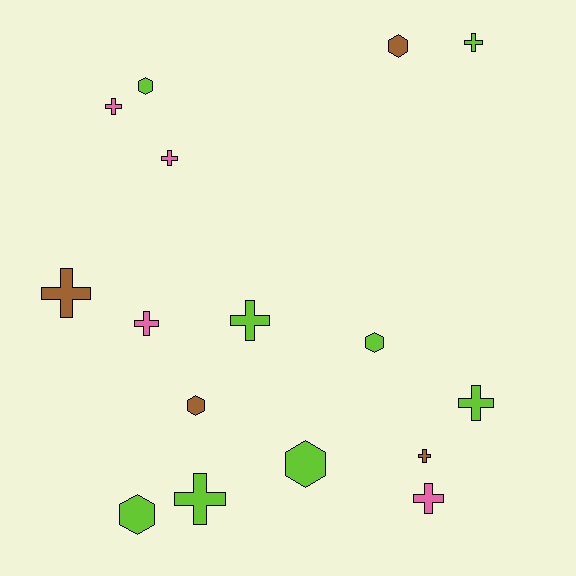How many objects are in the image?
There are 16 objects.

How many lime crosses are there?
There are 4 lime crosses.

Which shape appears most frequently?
Cross, with 10 objects.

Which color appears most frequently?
Lime, with 8 objects.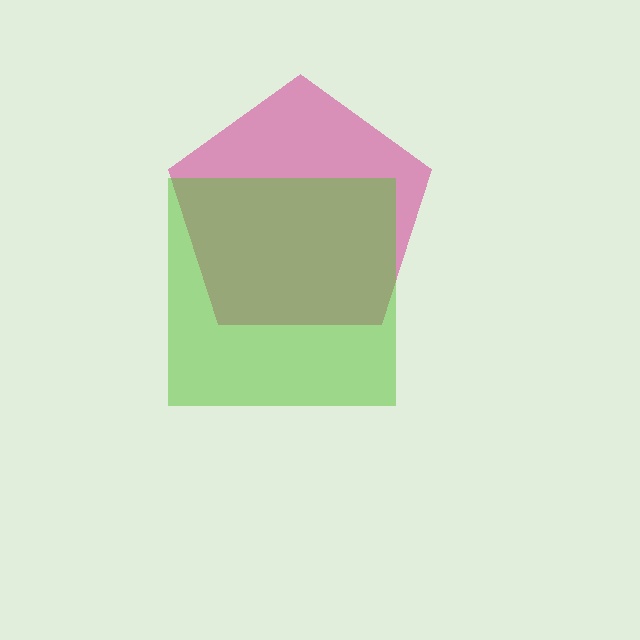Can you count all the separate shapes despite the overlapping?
Yes, there are 2 separate shapes.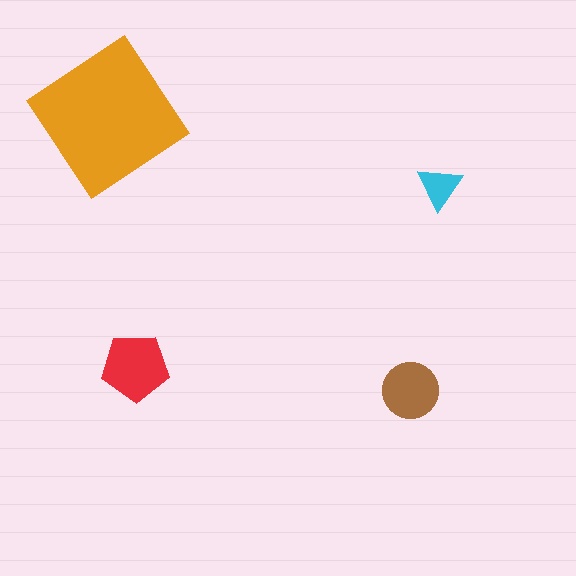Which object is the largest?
The orange diamond.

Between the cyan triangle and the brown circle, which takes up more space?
The brown circle.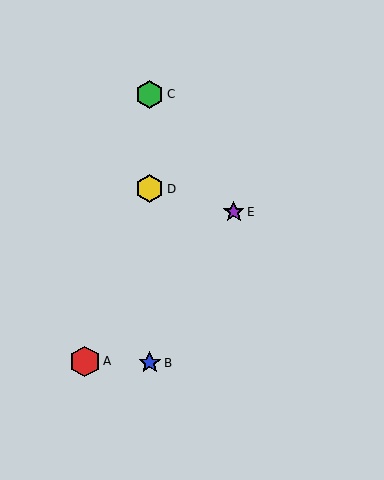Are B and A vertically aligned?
No, B is at x≈150 and A is at x≈85.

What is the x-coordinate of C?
Object C is at x≈150.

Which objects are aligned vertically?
Objects B, C, D are aligned vertically.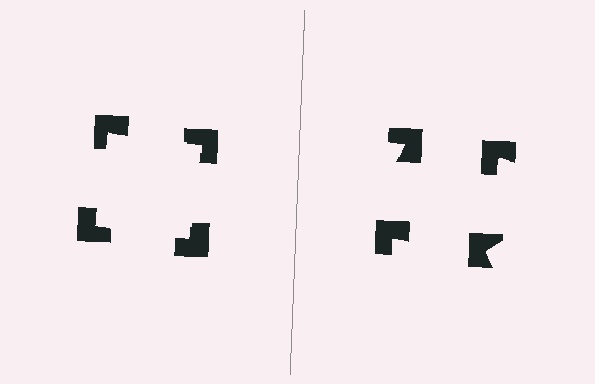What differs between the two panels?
The notched squares are positioned identically on both sides; only the wedge orientations differ. On the left they align to a square; on the right they are misaligned.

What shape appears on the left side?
An illusory square.